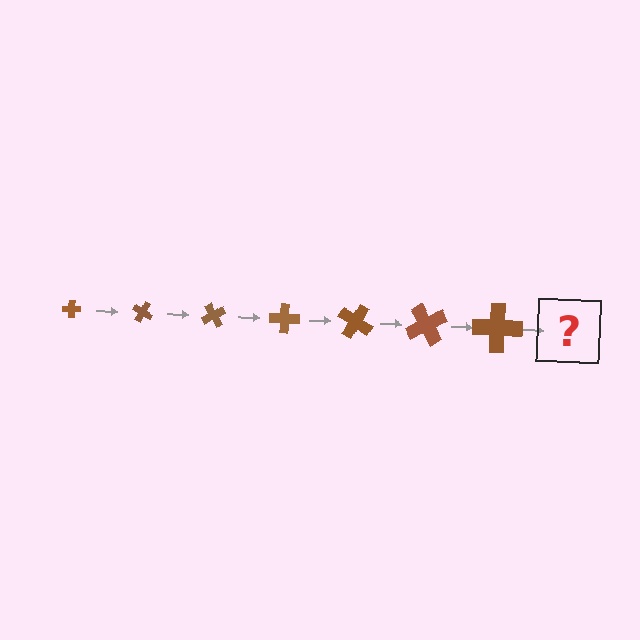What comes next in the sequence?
The next element should be a cross, larger than the previous one and rotated 210 degrees from the start.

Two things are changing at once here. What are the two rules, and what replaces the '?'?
The two rules are that the cross grows larger each step and it rotates 30 degrees each step. The '?' should be a cross, larger than the previous one and rotated 210 degrees from the start.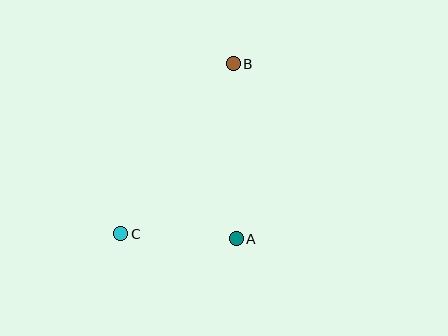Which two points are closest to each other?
Points A and C are closest to each other.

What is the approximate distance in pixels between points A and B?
The distance between A and B is approximately 175 pixels.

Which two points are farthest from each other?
Points B and C are farthest from each other.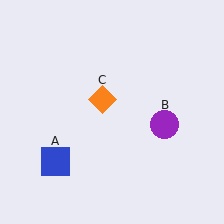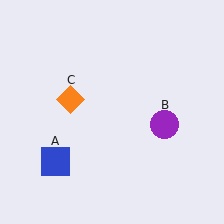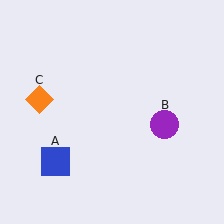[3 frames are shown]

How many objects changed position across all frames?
1 object changed position: orange diamond (object C).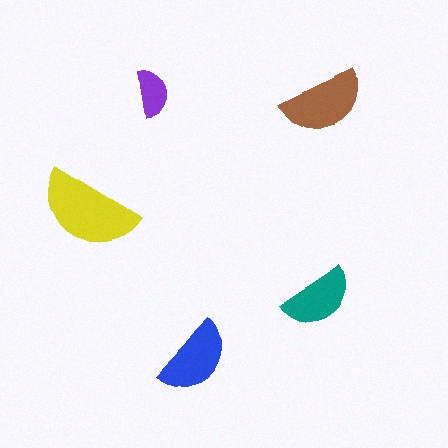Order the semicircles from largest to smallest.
the yellow one, the brown one, the blue one, the teal one, the purple one.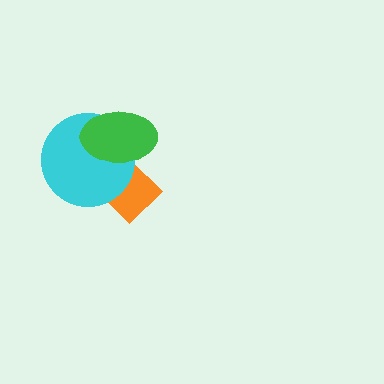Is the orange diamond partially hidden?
Yes, it is partially covered by another shape.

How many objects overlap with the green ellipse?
2 objects overlap with the green ellipse.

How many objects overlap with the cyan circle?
2 objects overlap with the cyan circle.